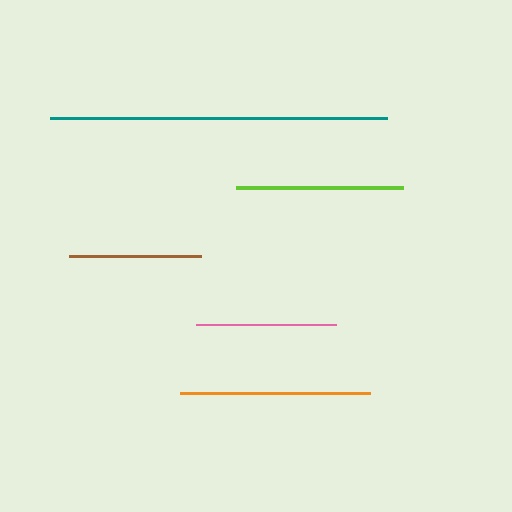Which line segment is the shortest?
The brown line is the shortest at approximately 132 pixels.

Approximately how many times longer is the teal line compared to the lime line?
The teal line is approximately 2.0 times the length of the lime line.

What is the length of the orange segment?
The orange segment is approximately 190 pixels long.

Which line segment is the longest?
The teal line is the longest at approximately 337 pixels.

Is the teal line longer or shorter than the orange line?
The teal line is longer than the orange line.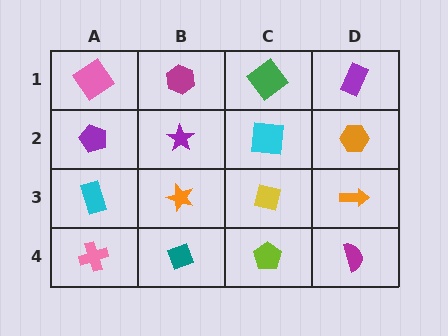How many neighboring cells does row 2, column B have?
4.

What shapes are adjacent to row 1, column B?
A purple star (row 2, column B), a pink diamond (row 1, column A), a green diamond (row 1, column C).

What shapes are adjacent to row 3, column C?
A cyan square (row 2, column C), a lime pentagon (row 4, column C), an orange star (row 3, column B), an orange arrow (row 3, column D).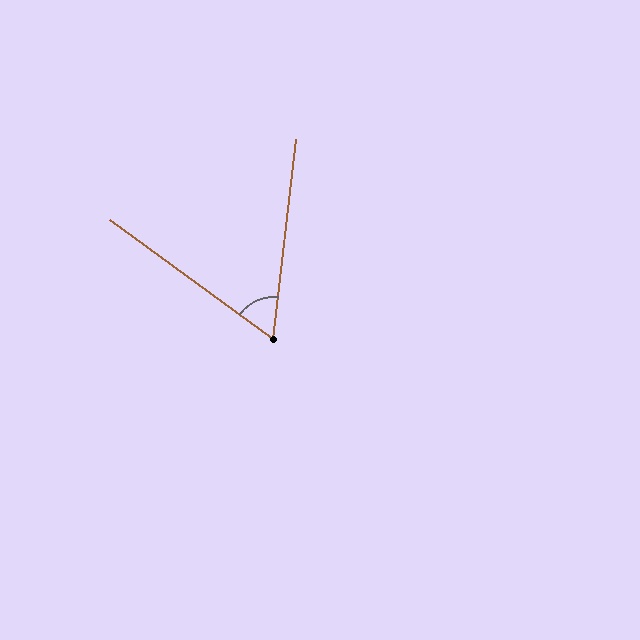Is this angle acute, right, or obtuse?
It is acute.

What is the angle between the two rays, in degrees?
Approximately 60 degrees.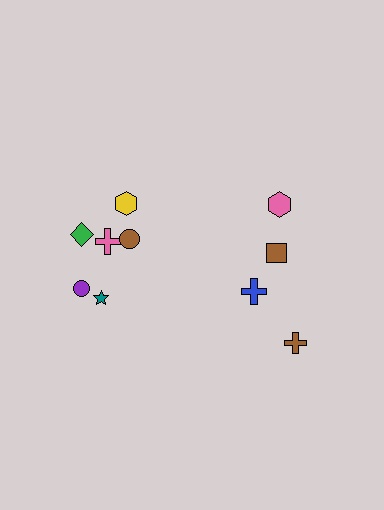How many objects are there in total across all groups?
There are 10 objects.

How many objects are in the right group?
There are 4 objects.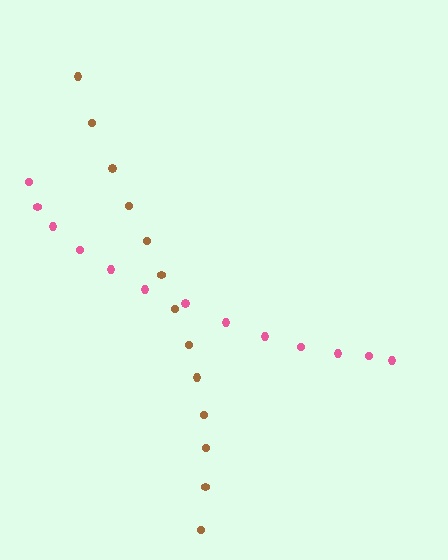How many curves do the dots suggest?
There are 2 distinct paths.